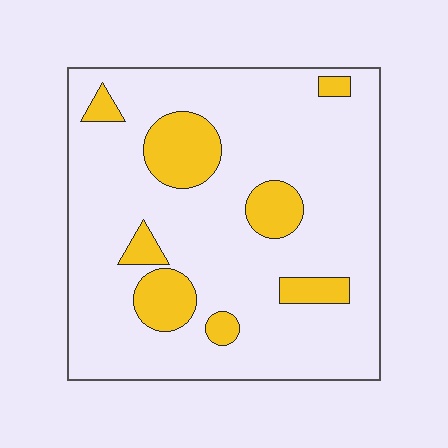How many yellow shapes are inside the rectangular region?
8.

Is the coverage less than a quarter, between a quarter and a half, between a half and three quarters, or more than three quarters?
Less than a quarter.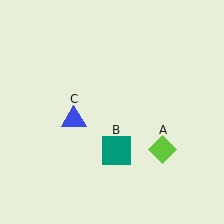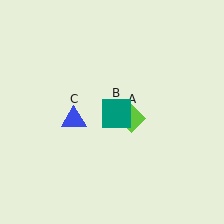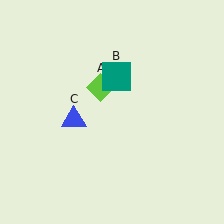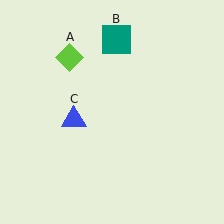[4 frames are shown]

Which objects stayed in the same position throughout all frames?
Blue triangle (object C) remained stationary.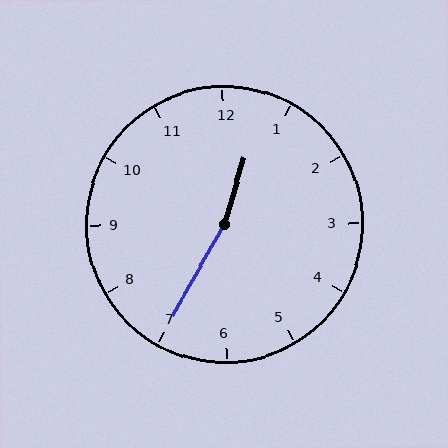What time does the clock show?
12:35.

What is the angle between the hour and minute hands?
Approximately 168 degrees.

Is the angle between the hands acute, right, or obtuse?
It is obtuse.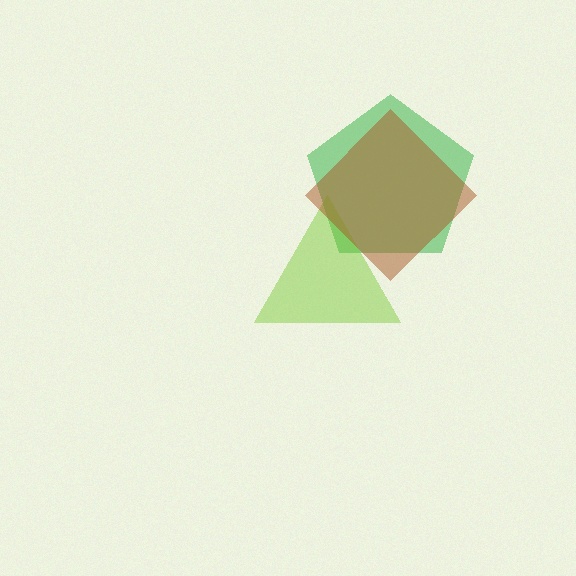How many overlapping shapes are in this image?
There are 3 overlapping shapes in the image.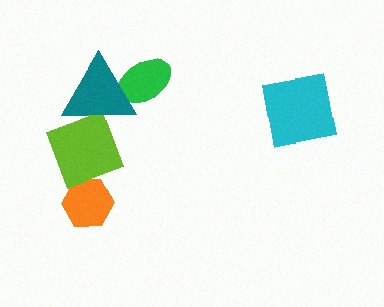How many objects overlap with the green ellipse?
1 object overlaps with the green ellipse.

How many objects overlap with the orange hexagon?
0 objects overlap with the orange hexagon.